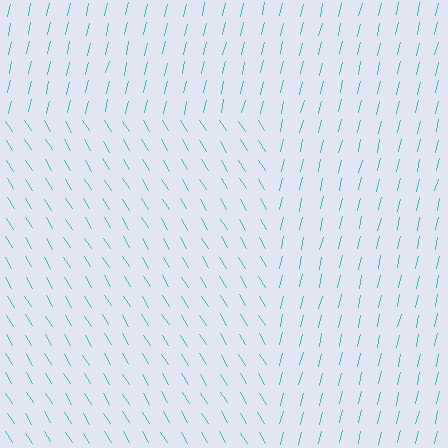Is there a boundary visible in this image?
Yes, there is a texture boundary formed by a change in line orientation.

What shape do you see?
I see a rectangle.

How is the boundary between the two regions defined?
The boundary is defined purely by a change in line orientation (approximately 45 degrees difference). All lines are the same color and thickness.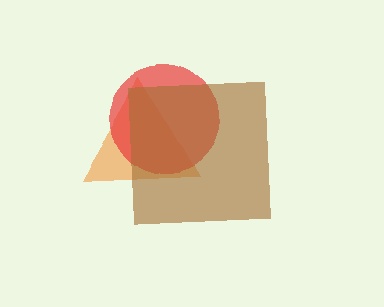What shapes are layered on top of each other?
The layered shapes are: an orange triangle, a red circle, a brown square.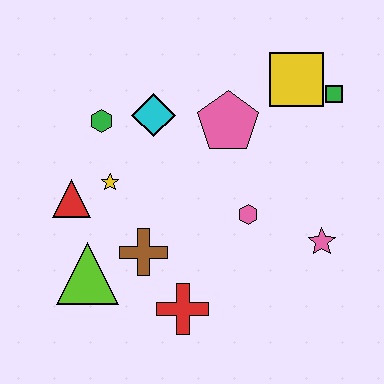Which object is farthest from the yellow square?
The lime triangle is farthest from the yellow square.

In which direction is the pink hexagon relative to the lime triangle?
The pink hexagon is to the right of the lime triangle.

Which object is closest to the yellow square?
The green square is closest to the yellow square.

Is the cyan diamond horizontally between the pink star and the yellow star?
Yes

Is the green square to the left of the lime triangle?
No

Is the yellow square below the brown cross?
No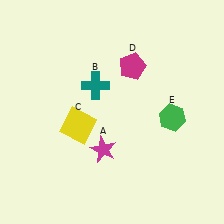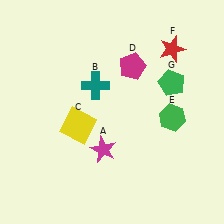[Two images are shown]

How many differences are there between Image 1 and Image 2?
There are 2 differences between the two images.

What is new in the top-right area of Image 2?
A red star (F) was added in the top-right area of Image 2.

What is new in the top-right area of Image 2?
A green pentagon (G) was added in the top-right area of Image 2.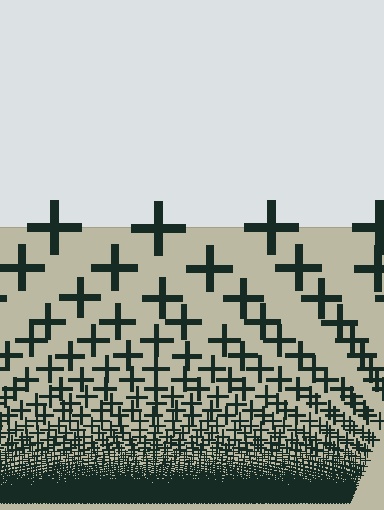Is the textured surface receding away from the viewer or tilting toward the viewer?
The surface appears to tilt toward the viewer. Texture elements get larger and sparser toward the top.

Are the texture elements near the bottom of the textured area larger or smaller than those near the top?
Smaller. The gradient is inverted — elements near the bottom are smaller and denser.